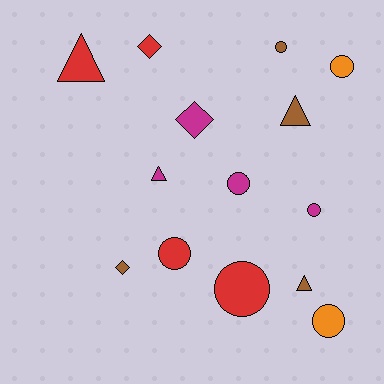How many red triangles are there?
There is 1 red triangle.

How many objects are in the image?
There are 14 objects.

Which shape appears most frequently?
Circle, with 7 objects.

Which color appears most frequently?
Brown, with 4 objects.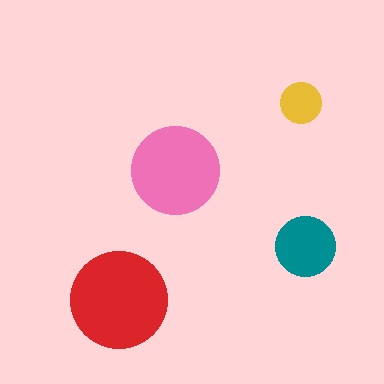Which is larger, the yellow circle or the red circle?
The red one.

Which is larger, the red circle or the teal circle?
The red one.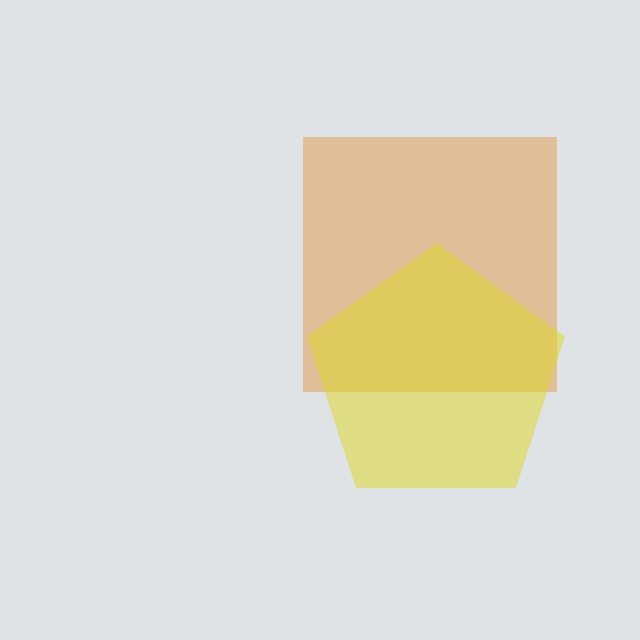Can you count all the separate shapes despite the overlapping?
Yes, there are 2 separate shapes.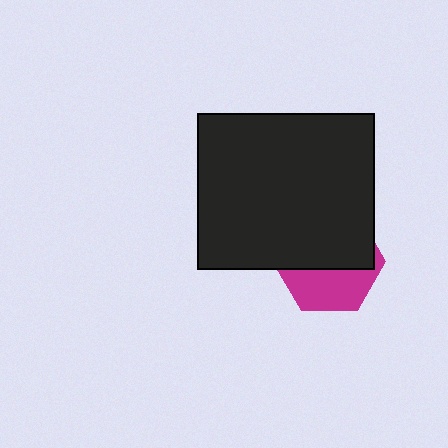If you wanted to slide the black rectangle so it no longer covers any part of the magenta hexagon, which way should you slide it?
Slide it up — that is the most direct way to separate the two shapes.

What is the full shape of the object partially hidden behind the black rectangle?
The partially hidden object is a magenta hexagon.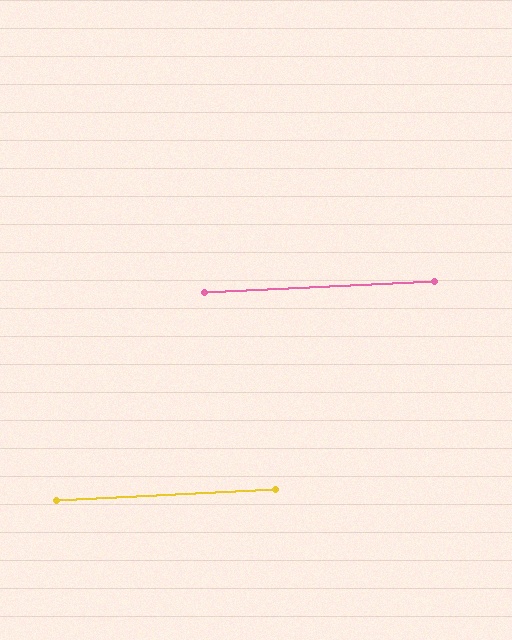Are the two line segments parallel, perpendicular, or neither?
Parallel — their directions differ by only 0.1°.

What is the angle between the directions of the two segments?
Approximately 0 degrees.